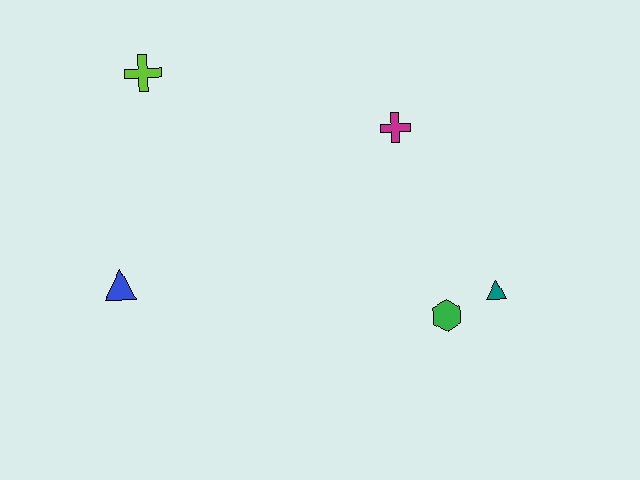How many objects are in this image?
There are 5 objects.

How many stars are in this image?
There are no stars.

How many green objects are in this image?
There is 1 green object.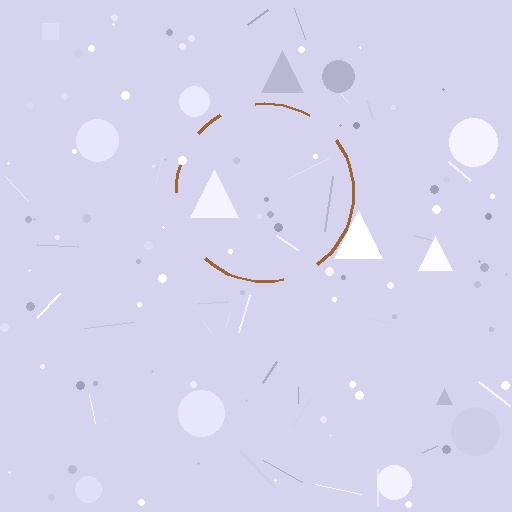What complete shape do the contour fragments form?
The contour fragments form a circle.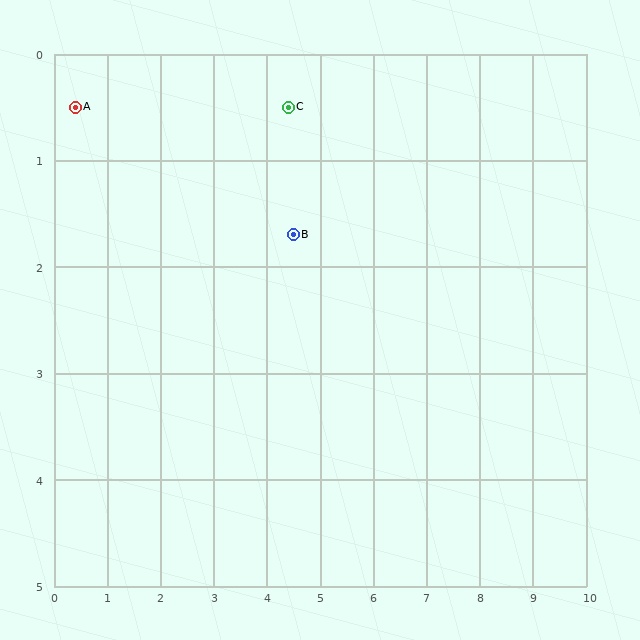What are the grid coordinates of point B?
Point B is at approximately (4.5, 1.7).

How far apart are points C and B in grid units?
Points C and B are about 1.2 grid units apart.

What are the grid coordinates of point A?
Point A is at approximately (0.4, 0.5).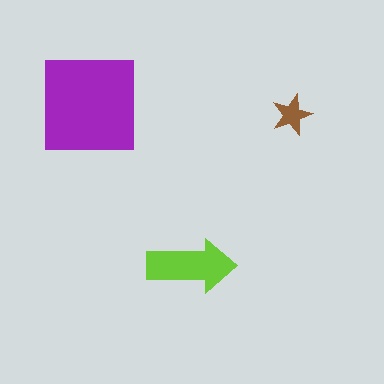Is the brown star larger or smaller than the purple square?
Smaller.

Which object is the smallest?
The brown star.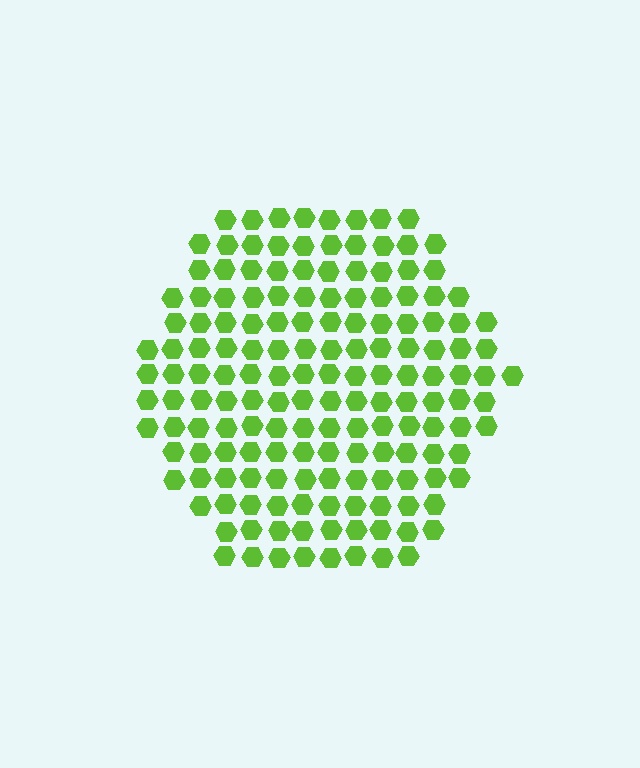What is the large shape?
The large shape is a hexagon.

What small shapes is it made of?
It is made of small hexagons.